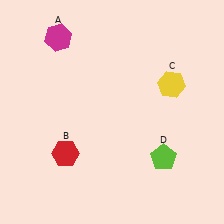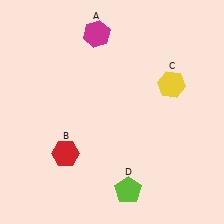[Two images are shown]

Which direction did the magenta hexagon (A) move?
The magenta hexagon (A) moved right.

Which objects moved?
The objects that moved are: the magenta hexagon (A), the lime pentagon (D).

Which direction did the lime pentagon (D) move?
The lime pentagon (D) moved left.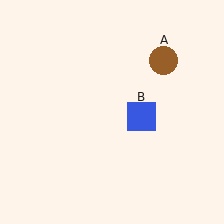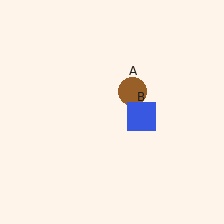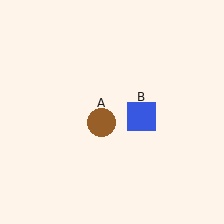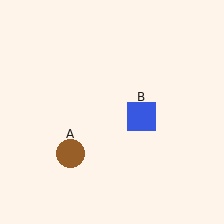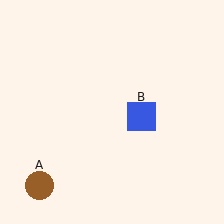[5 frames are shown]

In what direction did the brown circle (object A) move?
The brown circle (object A) moved down and to the left.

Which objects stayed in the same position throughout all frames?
Blue square (object B) remained stationary.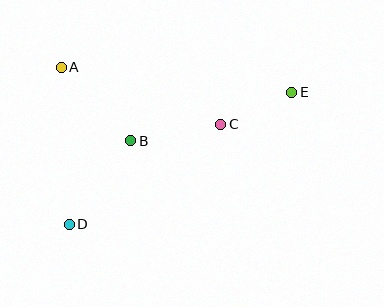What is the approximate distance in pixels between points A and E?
The distance between A and E is approximately 232 pixels.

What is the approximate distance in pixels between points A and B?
The distance between A and B is approximately 101 pixels.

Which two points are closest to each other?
Points C and E are closest to each other.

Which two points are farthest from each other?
Points D and E are farthest from each other.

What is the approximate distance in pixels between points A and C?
The distance between A and C is approximately 169 pixels.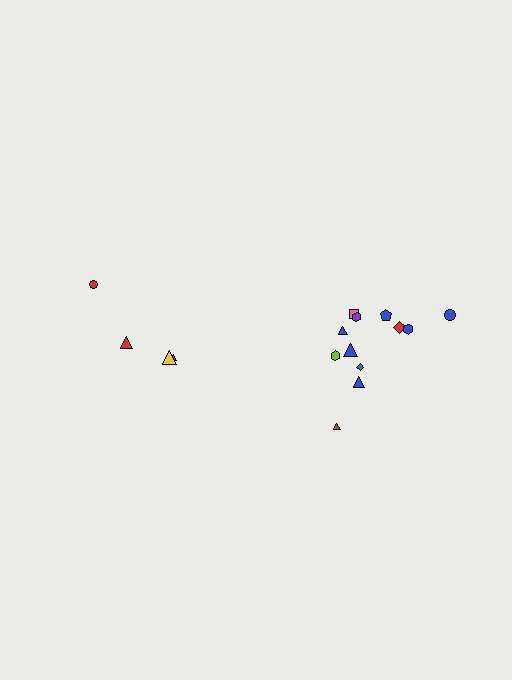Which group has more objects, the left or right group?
The right group.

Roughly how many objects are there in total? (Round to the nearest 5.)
Roughly 15 objects in total.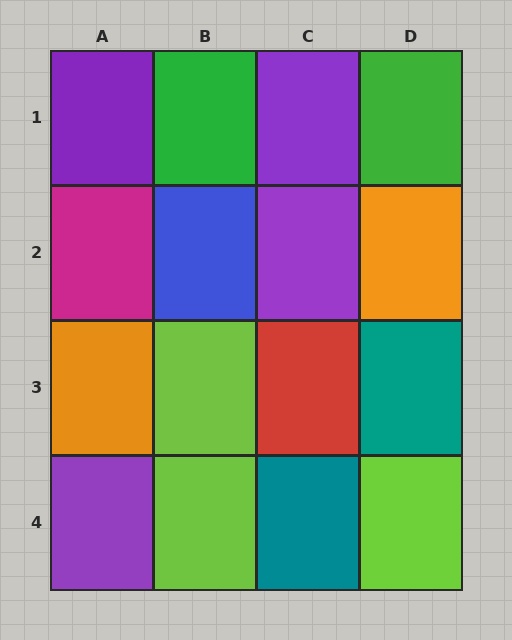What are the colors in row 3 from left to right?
Orange, lime, red, teal.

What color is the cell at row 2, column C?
Purple.